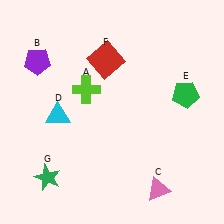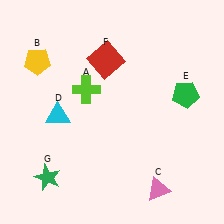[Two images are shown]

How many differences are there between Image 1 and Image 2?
There is 1 difference between the two images.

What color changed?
The pentagon (B) changed from purple in Image 1 to yellow in Image 2.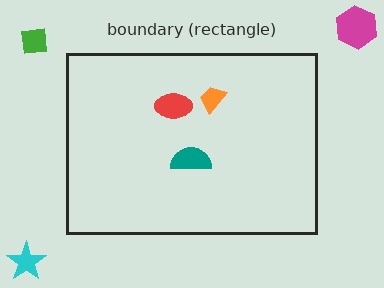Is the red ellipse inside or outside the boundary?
Inside.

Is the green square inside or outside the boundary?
Outside.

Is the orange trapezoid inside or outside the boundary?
Inside.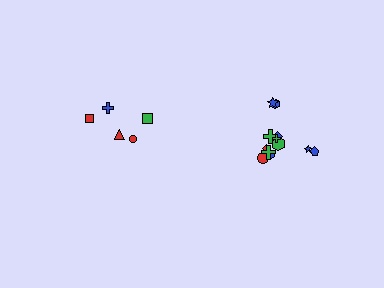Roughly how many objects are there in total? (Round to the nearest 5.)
Roughly 15 objects in total.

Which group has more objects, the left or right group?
The right group.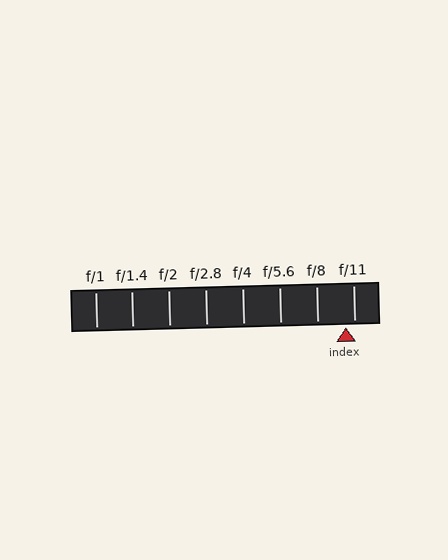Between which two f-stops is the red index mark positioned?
The index mark is between f/8 and f/11.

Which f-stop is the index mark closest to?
The index mark is closest to f/11.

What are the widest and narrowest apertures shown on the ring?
The widest aperture shown is f/1 and the narrowest is f/11.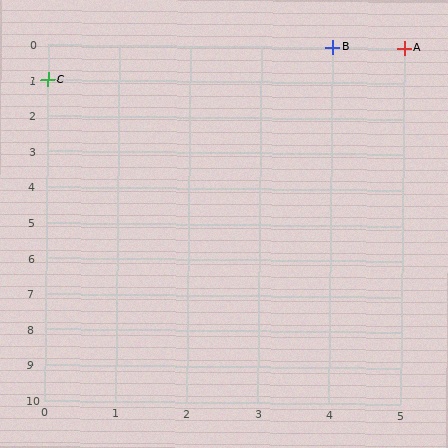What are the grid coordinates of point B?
Point B is at grid coordinates (4, 0).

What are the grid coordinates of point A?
Point A is at grid coordinates (5, 0).